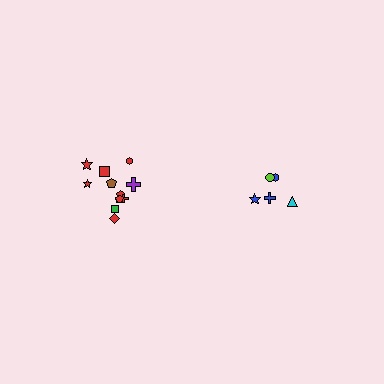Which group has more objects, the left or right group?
The left group.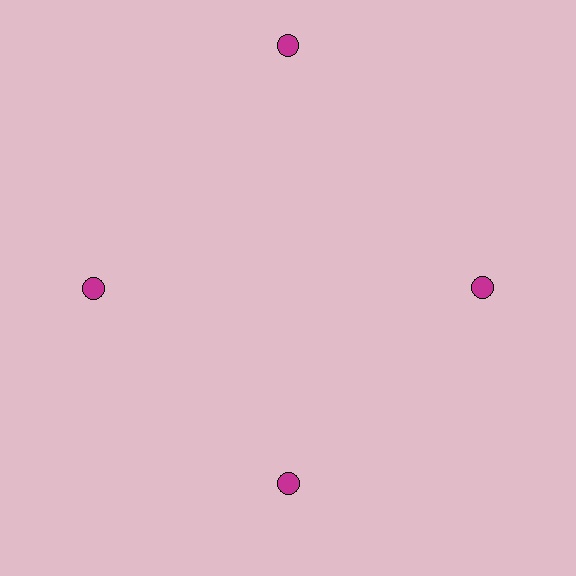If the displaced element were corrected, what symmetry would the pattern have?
It would have 4-fold rotational symmetry — the pattern would map onto itself every 90 degrees.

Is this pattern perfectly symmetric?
No. The 4 magenta circles are arranged in a ring, but one element near the 12 o'clock position is pushed outward from the center, breaking the 4-fold rotational symmetry.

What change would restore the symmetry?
The symmetry would be restored by moving it inward, back onto the ring so that all 4 circles sit at equal angles and equal distance from the center.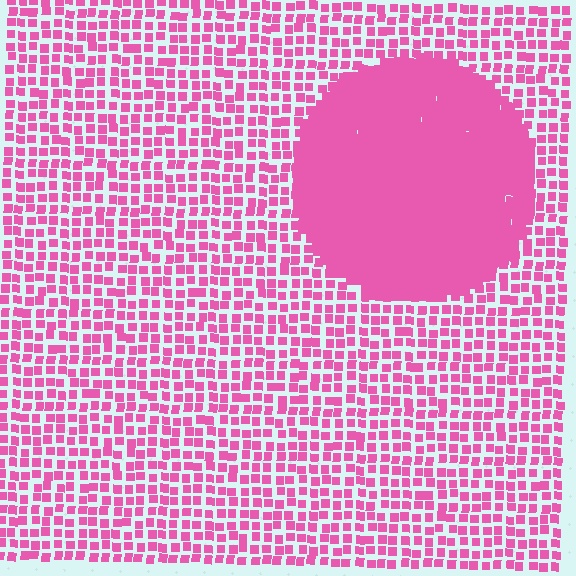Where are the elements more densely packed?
The elements are more densely packed inside the circle boundary.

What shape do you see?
I see a circle.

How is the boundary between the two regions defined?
The boundary is defined by a change in element density (approximately 2.7x ratio). All elements are the same color, size, and shape.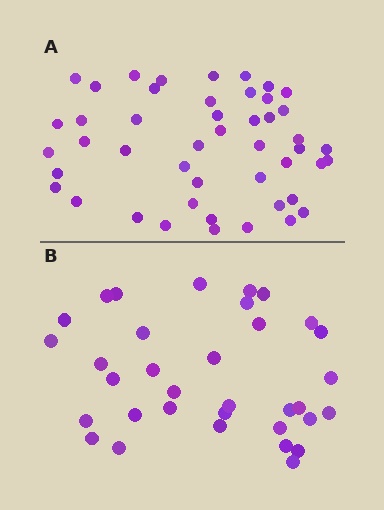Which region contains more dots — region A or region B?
Region A (the top region) has more dots.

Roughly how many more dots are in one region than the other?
Region A has approximately 15 more dots than region B.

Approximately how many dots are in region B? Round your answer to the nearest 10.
About 30 dots. (The exact count is 34, which rounds to 30.)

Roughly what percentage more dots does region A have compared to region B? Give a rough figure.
About 40% more.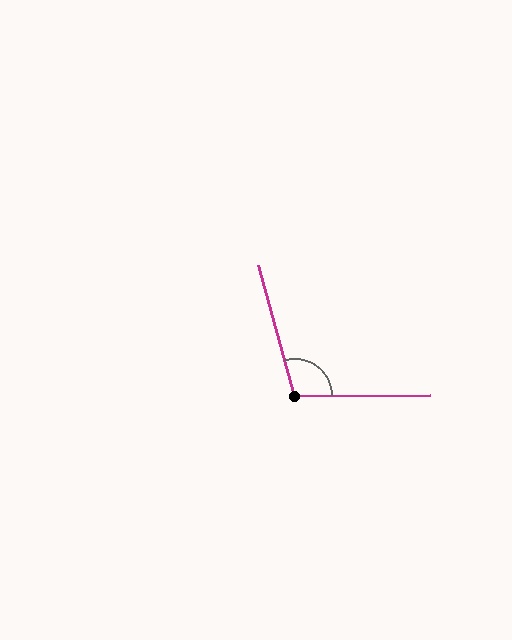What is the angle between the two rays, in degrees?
Approximately 105 degrees.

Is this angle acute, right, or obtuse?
It is obtuse.